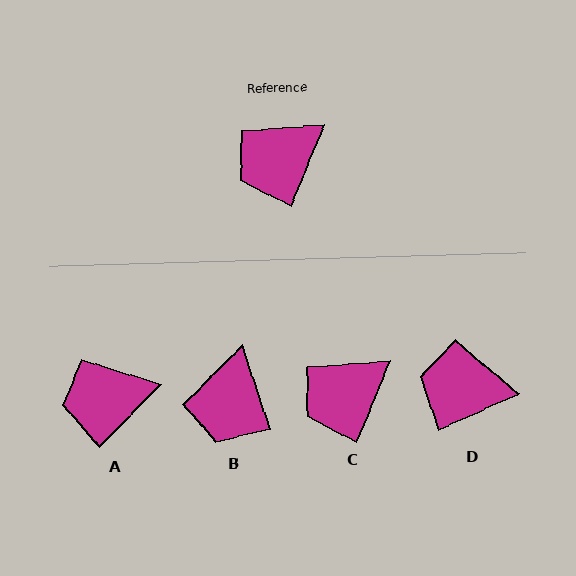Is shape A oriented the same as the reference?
No, it is off by about 21 degrees.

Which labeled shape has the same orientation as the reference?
C.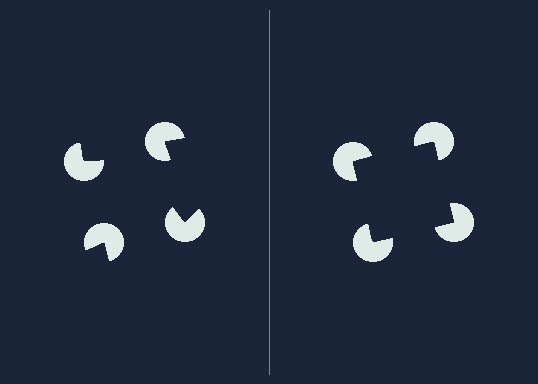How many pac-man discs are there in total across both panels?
8 — 4 on each side.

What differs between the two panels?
The pac-man discs are positioned identically on both sides; only the wedge orientations differ. On the right they align to a square; on the left they are misaligned.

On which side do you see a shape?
An illusory square appears on the right side. On the left side the wedge cuts are rotated, so no coherent shape forms.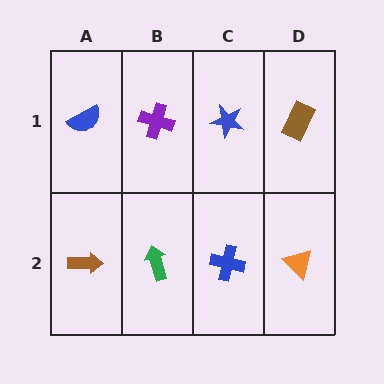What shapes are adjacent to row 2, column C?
A blue star (row 1, column C), a green arrow (row 2, column B), an orange triangle (row 2, column D).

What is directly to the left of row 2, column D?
A blue cross.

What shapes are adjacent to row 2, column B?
A purple cross (row 1, column B), a brown arrow (row 2, column A), a blue cross (row 2, column C).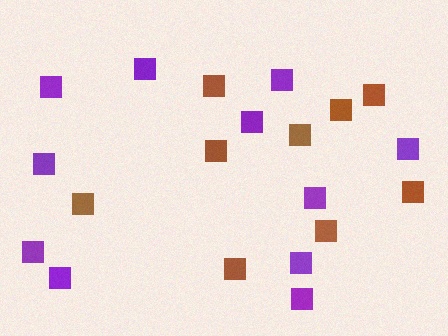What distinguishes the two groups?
There are 2 groups: one group of brown squares (9) and one group of purple squares (11).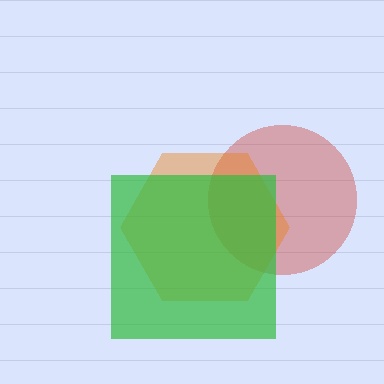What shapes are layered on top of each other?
The layered shapes are: a red circle, an orange hexagon, a green square.